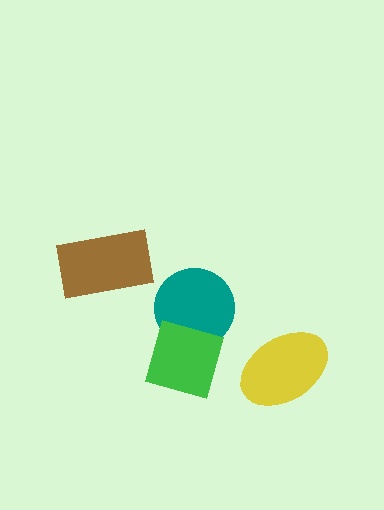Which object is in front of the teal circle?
The green diamond is in front of the teal circle.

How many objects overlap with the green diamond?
1 object overlaps with the green diamond.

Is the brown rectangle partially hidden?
No, no other shape covers it.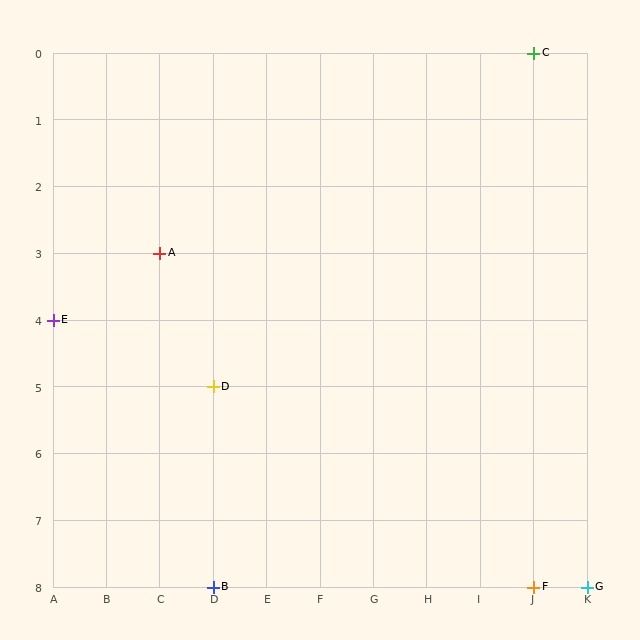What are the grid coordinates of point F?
Point F is at grid coordinates (J, 8).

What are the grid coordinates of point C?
Point C is at grid coordinates (J, 0).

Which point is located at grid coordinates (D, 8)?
Point B is at (D, 8).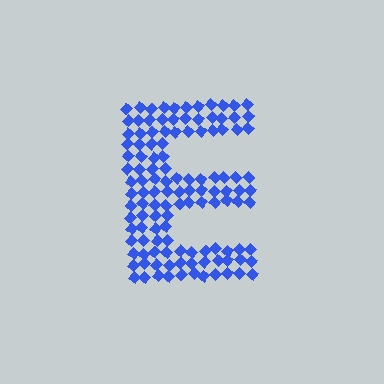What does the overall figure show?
The overall figure shows the letter E.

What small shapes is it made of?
It is made of small diamonds.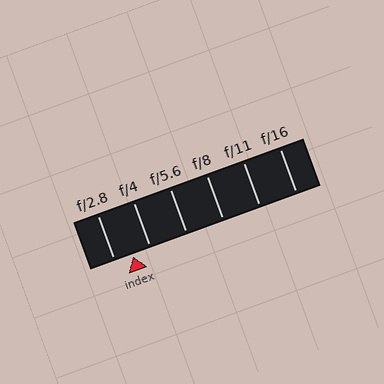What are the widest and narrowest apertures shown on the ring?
The widest aperture shown is f/2.8 and the narrowest is f/16.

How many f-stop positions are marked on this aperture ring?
There are 6 f-stop positions marked.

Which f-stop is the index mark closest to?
The index mark is closest to f/4.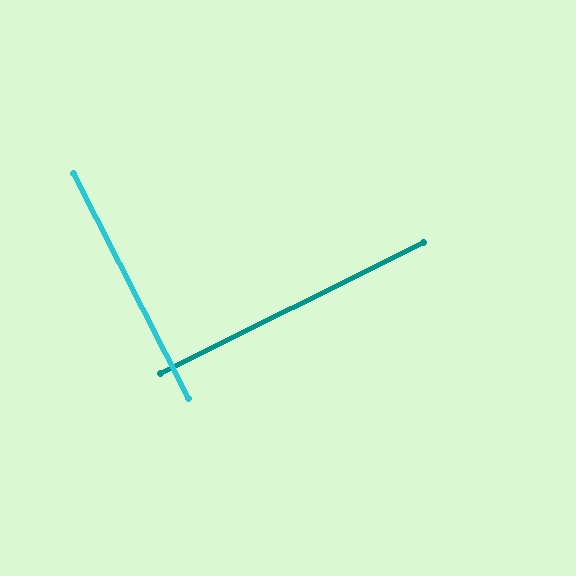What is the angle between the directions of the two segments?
Approximately 89 degrees.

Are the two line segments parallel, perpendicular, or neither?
Perpendicular — they meet at approximately 89°.